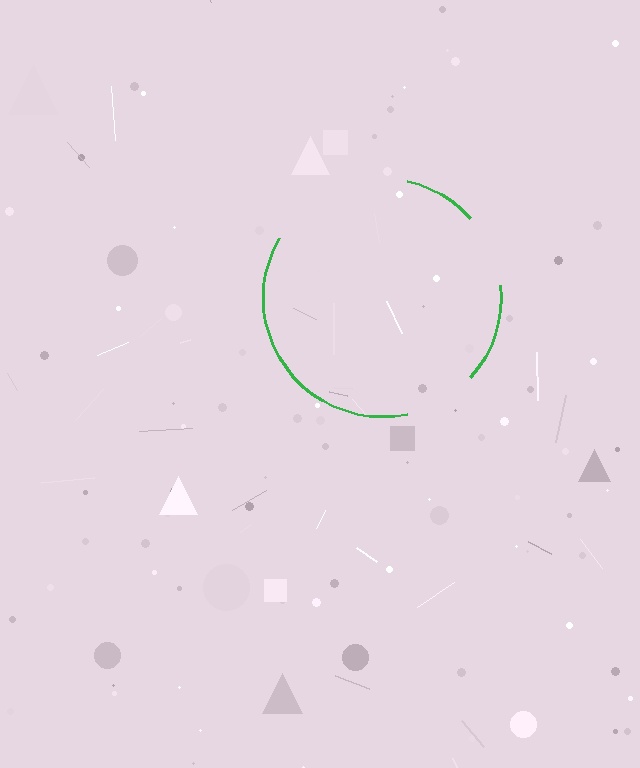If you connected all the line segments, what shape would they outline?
They would outline a circle.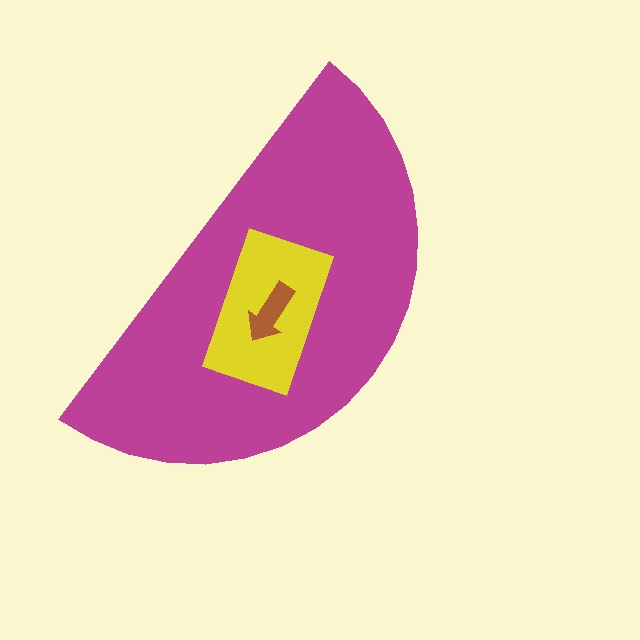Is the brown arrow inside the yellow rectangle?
Yes.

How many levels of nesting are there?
3.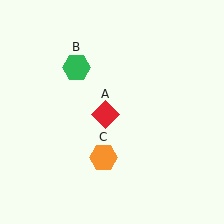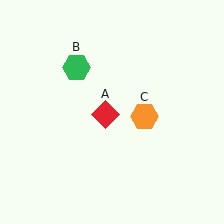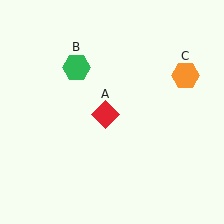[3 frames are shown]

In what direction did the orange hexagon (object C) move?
The orange hexagon (object C) moved up and to the right.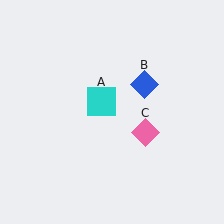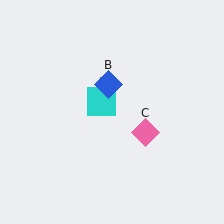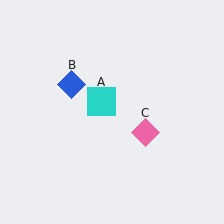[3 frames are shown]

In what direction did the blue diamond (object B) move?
The blue diamond (object B) moved left.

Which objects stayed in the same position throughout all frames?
Cyan square (object A) and pink diamond (object C) remained stationary.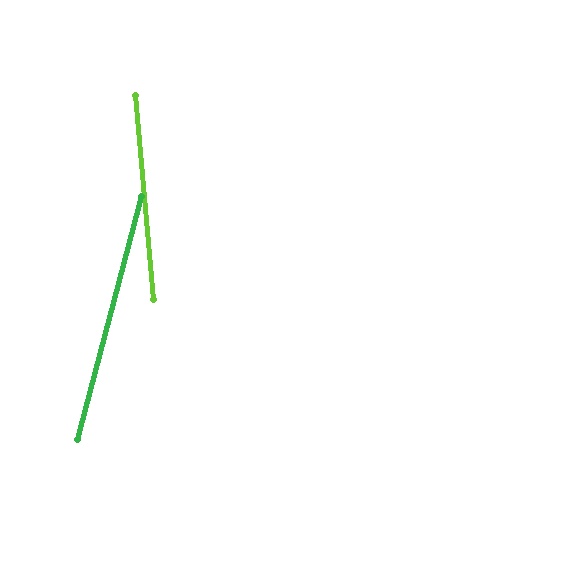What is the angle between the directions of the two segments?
Approximately 20 degrees.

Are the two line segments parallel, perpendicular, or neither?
Neither parallel nor perpendicular — they differ by about 20°.